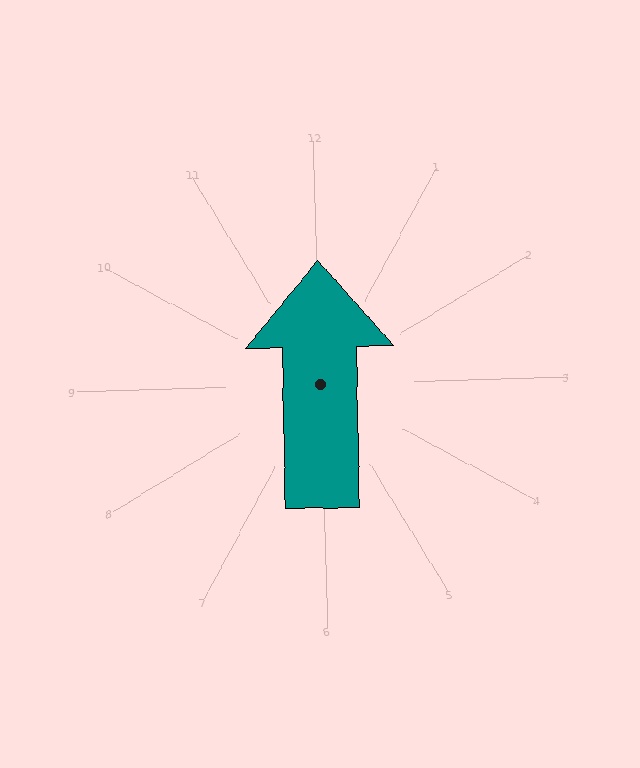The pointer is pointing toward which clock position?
Roughly 12 o'clock.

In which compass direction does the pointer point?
North.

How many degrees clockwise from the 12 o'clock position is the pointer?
Approximately 1 degrees.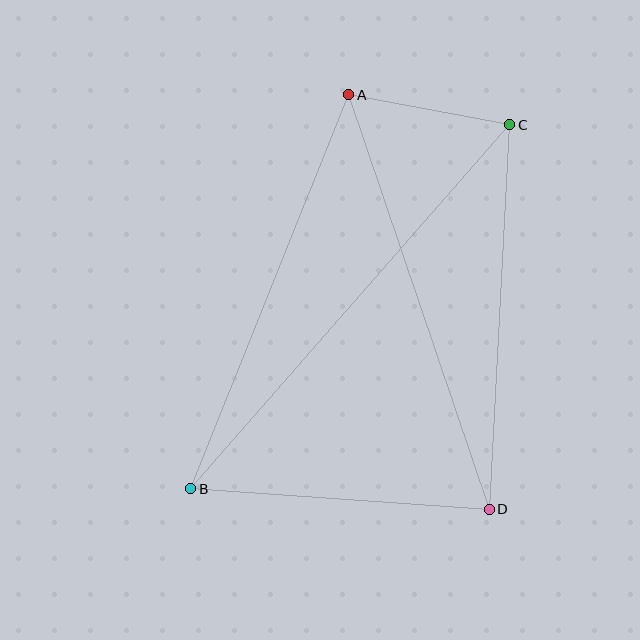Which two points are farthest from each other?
Points B and C are farthest from each other.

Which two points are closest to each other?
Points A and C are closest to each other.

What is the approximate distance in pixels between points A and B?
The distance between A and B is approximately 425 pixels.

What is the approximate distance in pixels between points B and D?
The distance between B and D is approximately 299 pixels.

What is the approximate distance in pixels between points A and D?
The distance between A and D is approximately 438 pixels.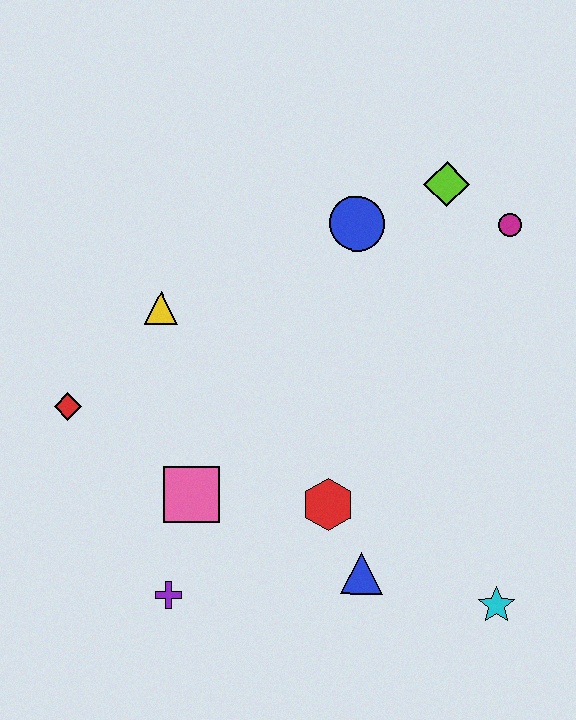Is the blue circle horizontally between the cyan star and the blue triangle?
No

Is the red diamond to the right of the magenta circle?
No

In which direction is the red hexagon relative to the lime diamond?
The red hexagon is below the lime diamond.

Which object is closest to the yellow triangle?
The red diamond is closest to the yellow triangle.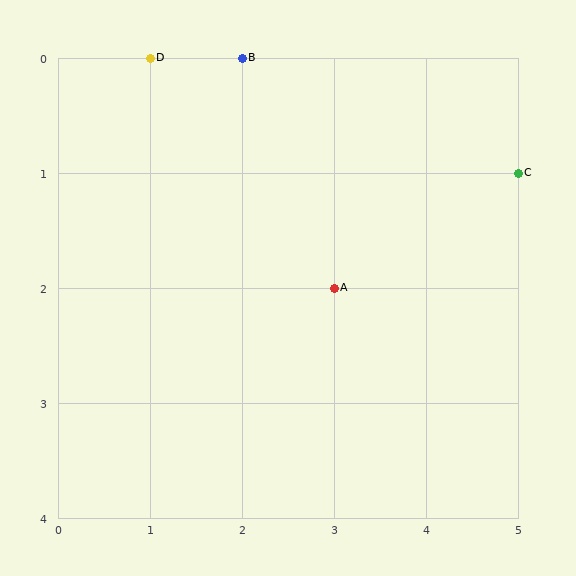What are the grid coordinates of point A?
Point A is at grid coordinates (3, 2).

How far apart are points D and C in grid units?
Points D and C are 4 columns and 1 row apart (about 4.1 grid units diagonally).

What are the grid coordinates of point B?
Point B is at grid coordinates (2, 0).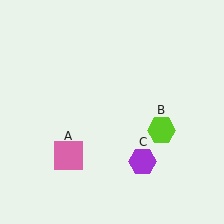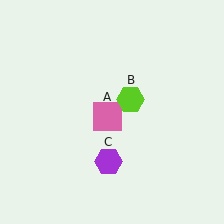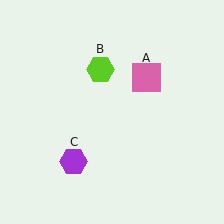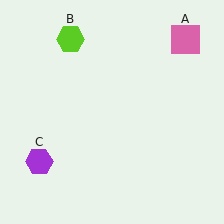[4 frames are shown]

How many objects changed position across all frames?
3 objects changed position: pink square (object A), lime hexagon (object B), purple hexagon (object C).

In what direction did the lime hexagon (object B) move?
The lime hexagon (object B) moved up and to the left.